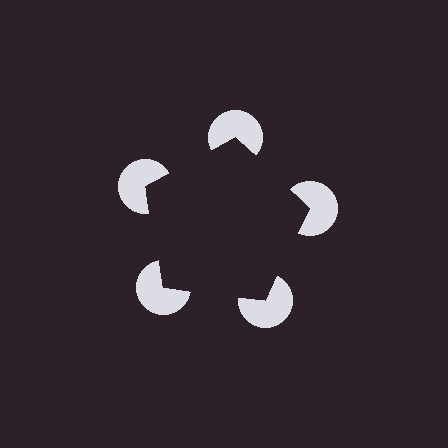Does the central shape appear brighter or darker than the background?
It typically appears slightly darker than the background, even though no actual brightness change is drawn.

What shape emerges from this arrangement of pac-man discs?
An illusory pentagon — its edges are inferred from the aligned wedge cuts in the pac-man discs, not physically drawn.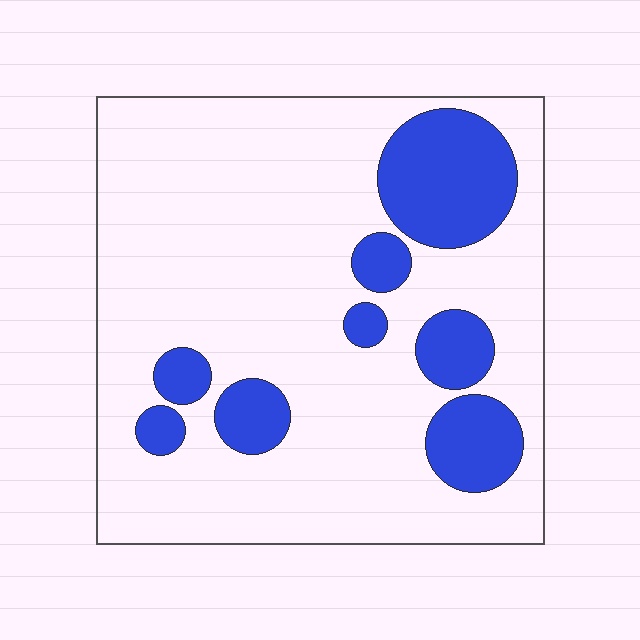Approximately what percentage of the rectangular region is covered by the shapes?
Approximately 20%.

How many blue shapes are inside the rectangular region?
8.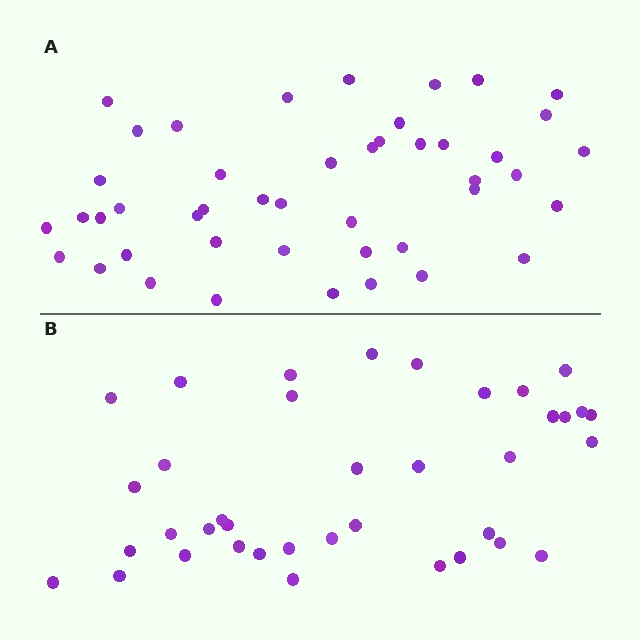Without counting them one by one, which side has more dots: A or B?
Region A (the top region) has more dots.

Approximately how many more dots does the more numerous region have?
Region A has roughly 8 or so more dots than region B.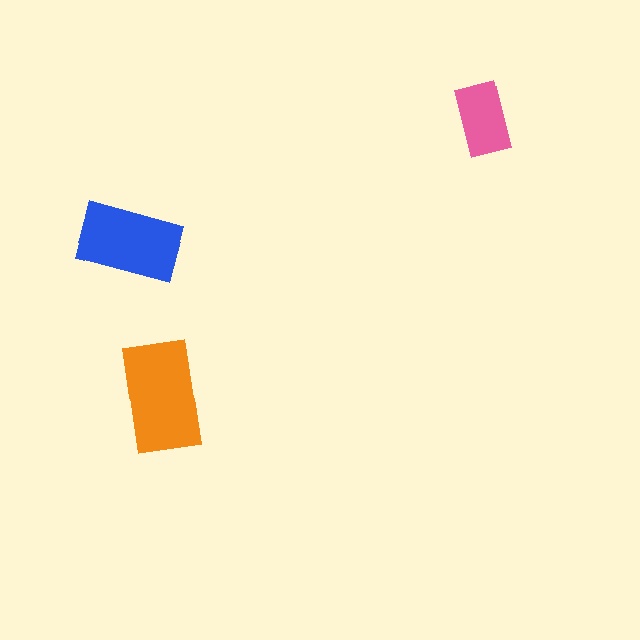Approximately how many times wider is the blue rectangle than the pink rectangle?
About 1.5 times wider.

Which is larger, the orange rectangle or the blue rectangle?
The orange one.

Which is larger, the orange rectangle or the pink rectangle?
The orange one.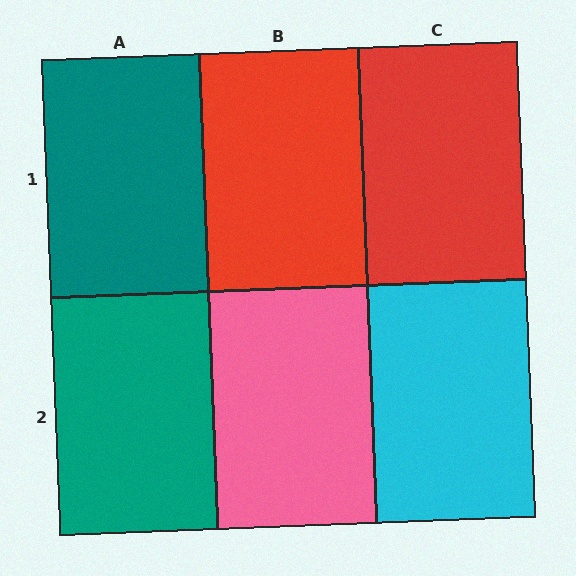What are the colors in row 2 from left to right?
Teal, pink, cyan.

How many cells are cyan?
1 cell is cyan.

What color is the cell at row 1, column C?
Red.